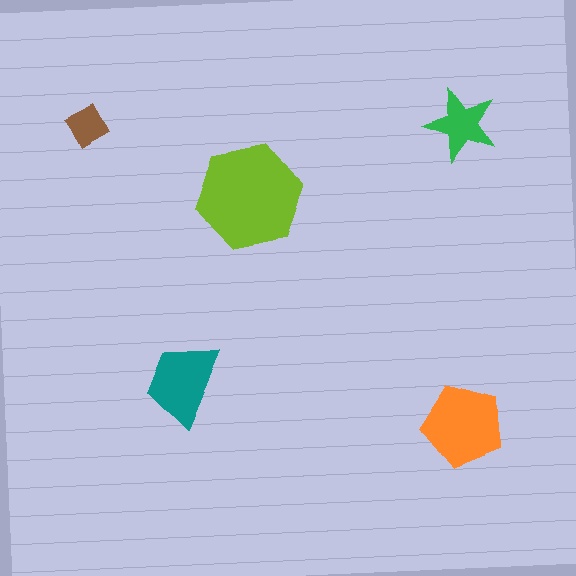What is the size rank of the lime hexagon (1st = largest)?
1st.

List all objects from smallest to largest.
The brown square, the green star, the teal trapezoid, the orange pentagon, the lime hexagon.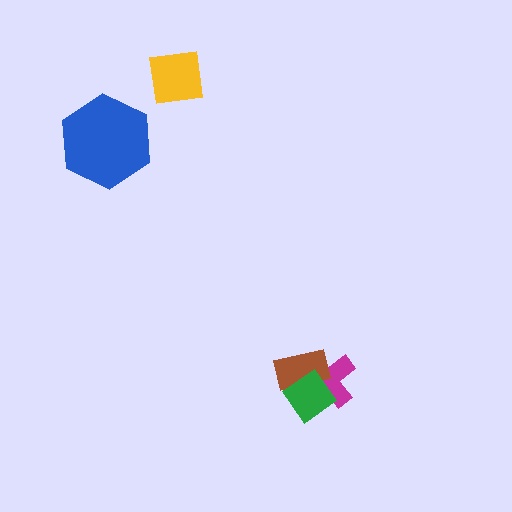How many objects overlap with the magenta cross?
2 objects overlap with the magenta cross.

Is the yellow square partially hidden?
No, no other shape covers it.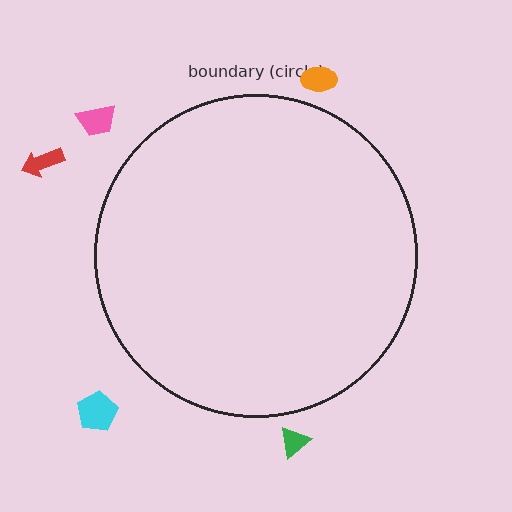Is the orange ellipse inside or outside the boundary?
Outside.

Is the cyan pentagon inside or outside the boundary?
Outside.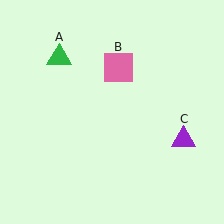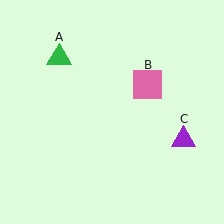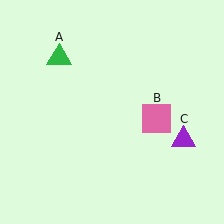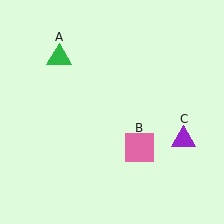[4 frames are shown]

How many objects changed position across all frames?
1 object changed position: pink square (object B).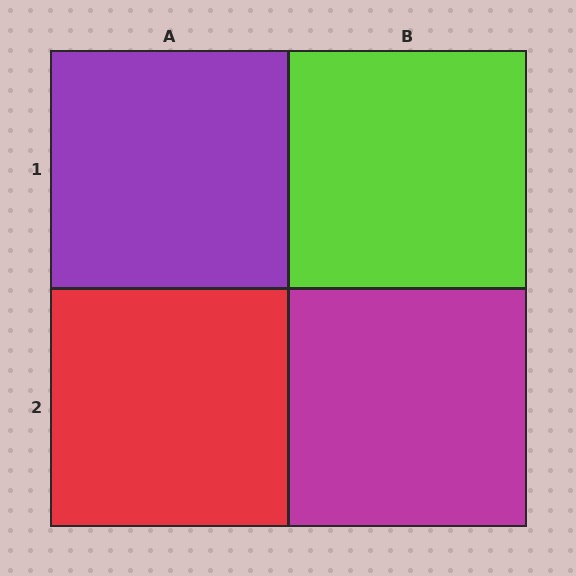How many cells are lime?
1 cell is lime.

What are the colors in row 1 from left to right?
Purple, lime.